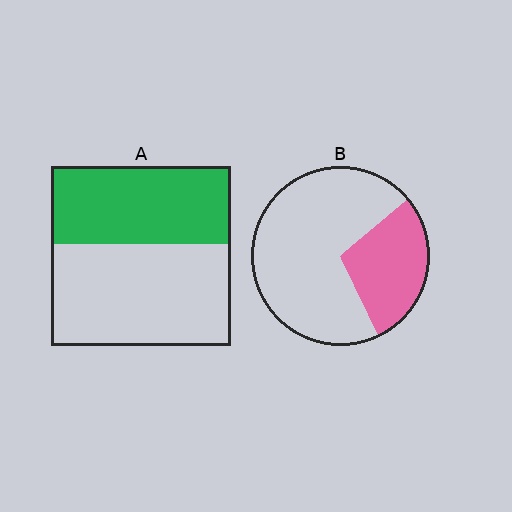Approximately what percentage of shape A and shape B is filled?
A is approximately 45% and B is approximately 30%.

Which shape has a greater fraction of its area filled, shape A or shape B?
Shape A.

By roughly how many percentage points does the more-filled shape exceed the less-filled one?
By roughly 15 percentage points (A over B).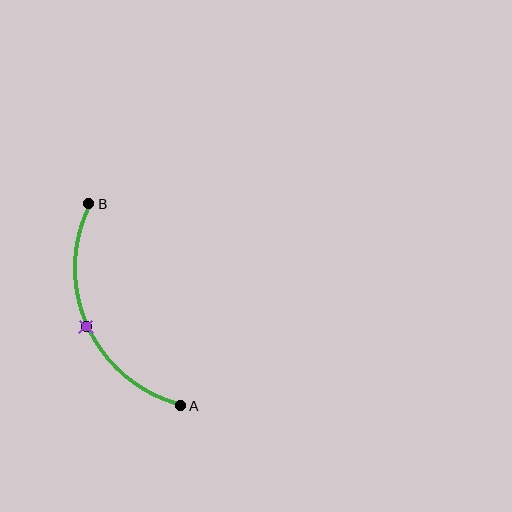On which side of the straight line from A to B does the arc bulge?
The arc bulges to the left of the straight line connecting A and B.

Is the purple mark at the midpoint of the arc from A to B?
Yes. The purple mark lies on the arc at equal arc-length from both A and B — it is the arc midpoint.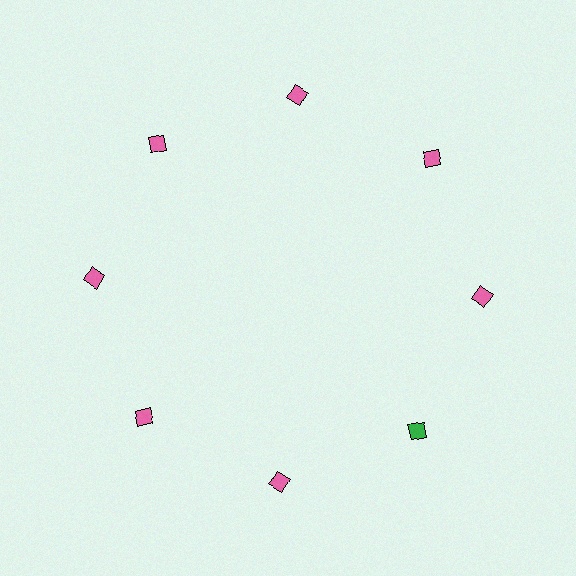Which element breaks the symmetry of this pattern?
The green diamond at roughly the 4 o'clock position breaks the symmetry. All other shapes are pink diamonds.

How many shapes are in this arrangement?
There are 8 shapes arranged in a ring pattern.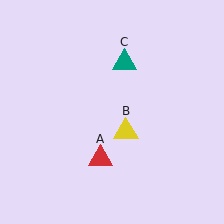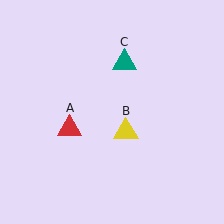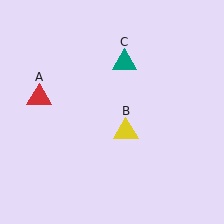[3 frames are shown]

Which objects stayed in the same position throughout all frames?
Yellow triangle (object B) and teal triangle (object C) remained stationary.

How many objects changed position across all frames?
1 object changed position: red triangle (object A).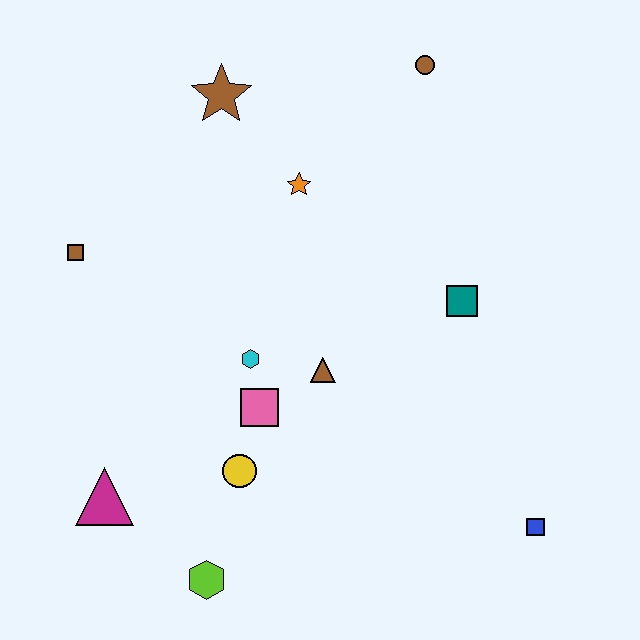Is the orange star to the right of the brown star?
Yes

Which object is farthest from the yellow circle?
The brown circle is farthest from the yellow circle.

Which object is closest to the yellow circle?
The pink square is closest to the yellow circle.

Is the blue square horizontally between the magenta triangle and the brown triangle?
No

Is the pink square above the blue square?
Yes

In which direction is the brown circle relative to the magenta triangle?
The brown circle is above the magenta triangle.